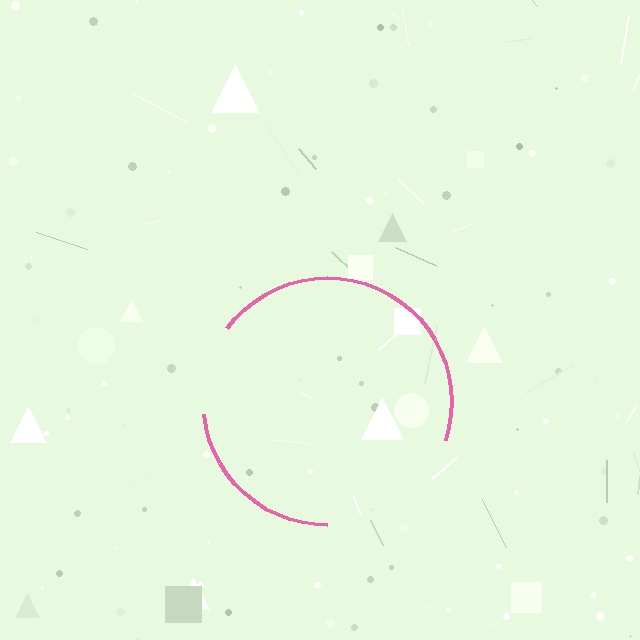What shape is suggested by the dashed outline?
The dashed outline suggests a circle.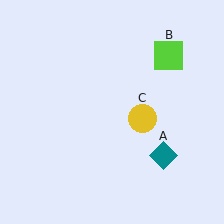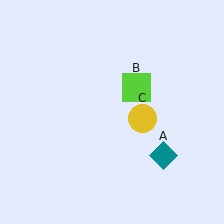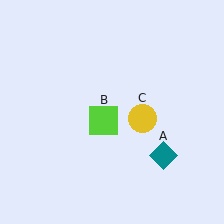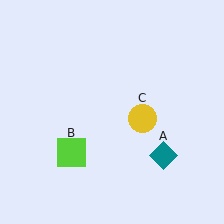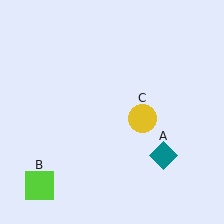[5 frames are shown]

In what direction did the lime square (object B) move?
The lime square (object B) moved down and to the left.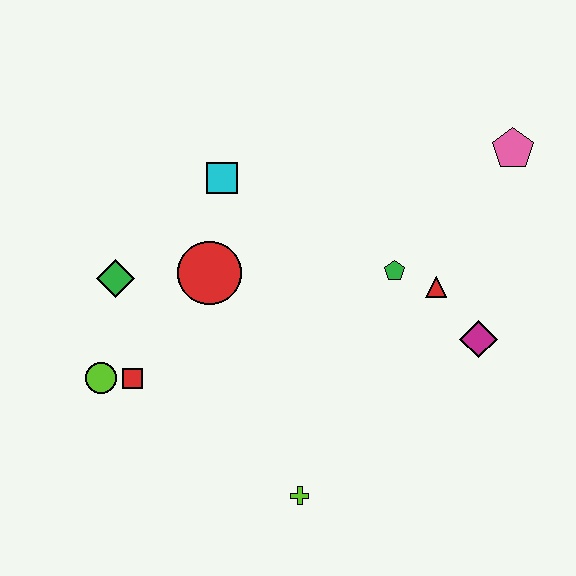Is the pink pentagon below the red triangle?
No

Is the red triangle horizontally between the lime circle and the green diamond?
No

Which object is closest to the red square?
The lime circle is closest to the red square.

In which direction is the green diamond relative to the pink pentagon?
The green diamond is to the left of the pink pentagon.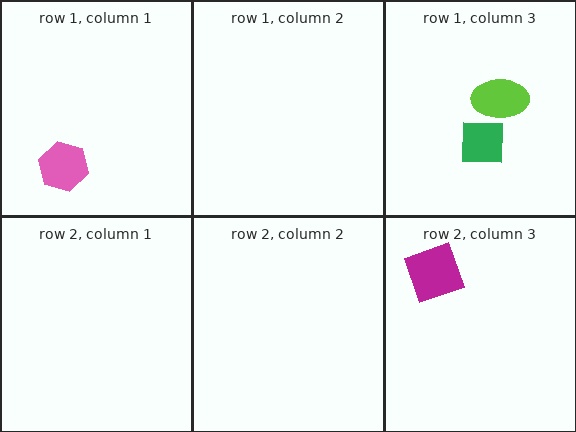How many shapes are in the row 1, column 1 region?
1.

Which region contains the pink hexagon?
The row 1, column 1 region.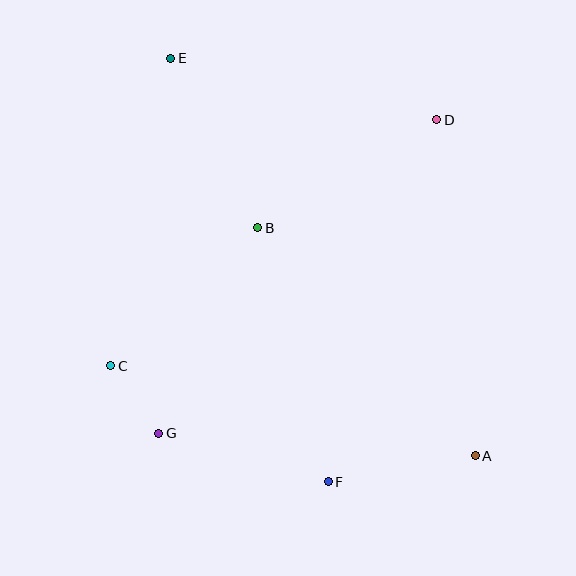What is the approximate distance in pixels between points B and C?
The distance between B and C is approximately 202 pixels.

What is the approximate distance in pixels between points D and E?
The distance between D and E is approximately 273 pixels.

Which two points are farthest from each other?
Points A and E are farthest from each other.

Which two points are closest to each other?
Points C and G are closest to each other.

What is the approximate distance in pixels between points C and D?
The distance between C and D is approximately 408 pixels.